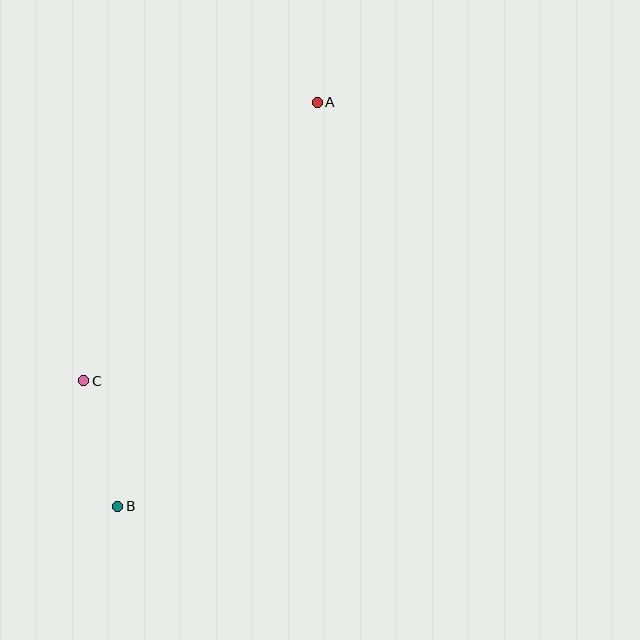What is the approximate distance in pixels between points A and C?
The distance between A and C is approximately 363 pixels.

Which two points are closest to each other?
Points B and C are closest to each other.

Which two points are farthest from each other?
Points A and B are farthest from each other.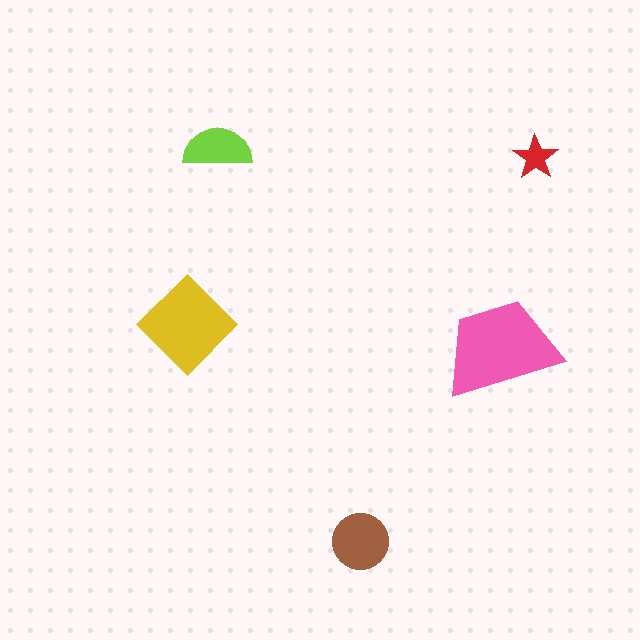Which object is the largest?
The pink trapezoid.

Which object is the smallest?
The red star.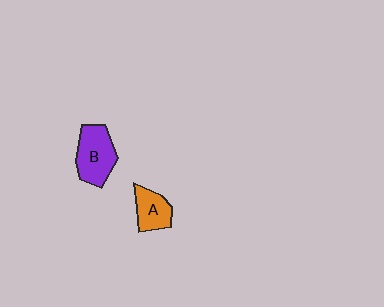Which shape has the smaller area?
Shape A (orange).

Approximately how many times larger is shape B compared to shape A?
Approximately 1.5 times.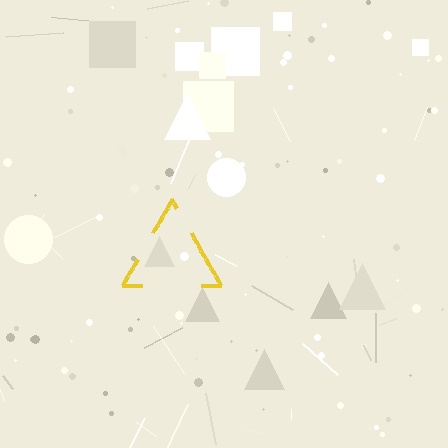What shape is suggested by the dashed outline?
The dashed outline suggests a triangle.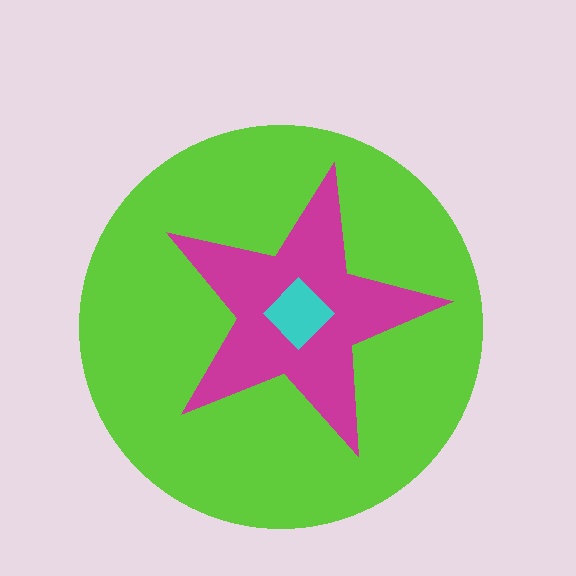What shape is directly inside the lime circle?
The magenta star.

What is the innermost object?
The cyan diamond.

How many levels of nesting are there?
3.